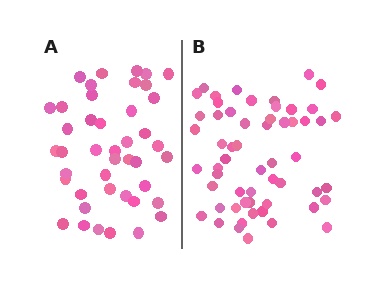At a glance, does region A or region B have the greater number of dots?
Region B (the right region) has more dots.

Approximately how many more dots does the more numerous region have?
Region B has approximately 15 more dots than region A.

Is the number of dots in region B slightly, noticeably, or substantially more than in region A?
Region B has noticeably more, but not dramatically so. The ratio is roughly 1.3 to 1.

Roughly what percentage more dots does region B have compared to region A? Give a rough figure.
About 35% more.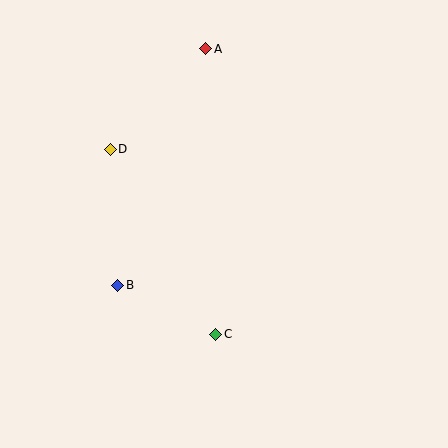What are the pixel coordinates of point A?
Point A is at (206, 49).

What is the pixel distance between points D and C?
The distance between D and C is 213 pixels.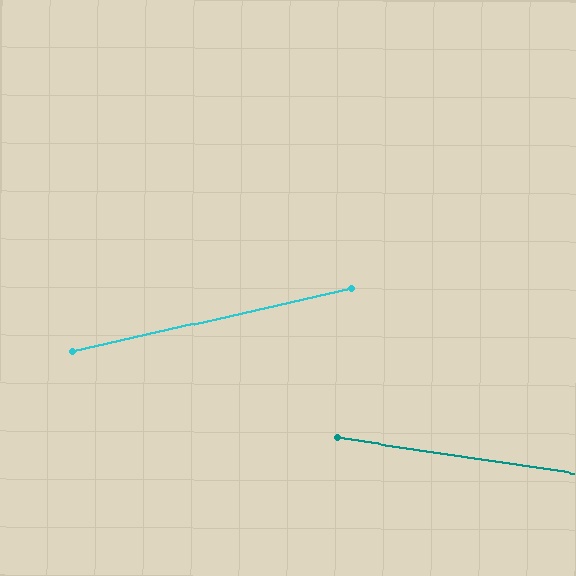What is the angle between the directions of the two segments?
Approximately 21 degrees.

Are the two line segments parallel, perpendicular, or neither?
Neither parallel nor perpendicular — they differ by about 21°.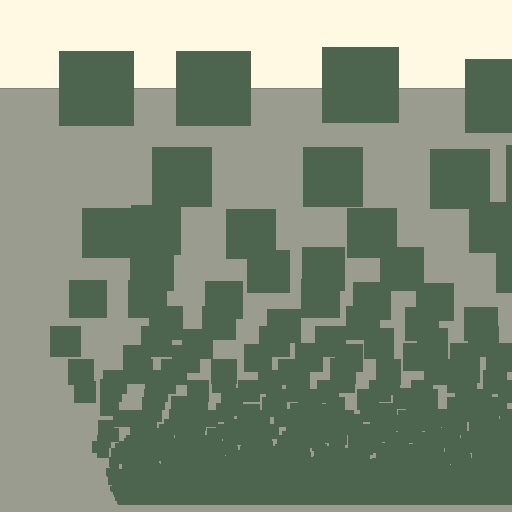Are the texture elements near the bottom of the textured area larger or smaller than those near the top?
Smaller. The gradient is inverted — elements near the bottom are smaller and denser.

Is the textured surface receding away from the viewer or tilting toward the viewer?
The surface appears to tilt toward the viewer. Texture elements get larger and sparser toward the top.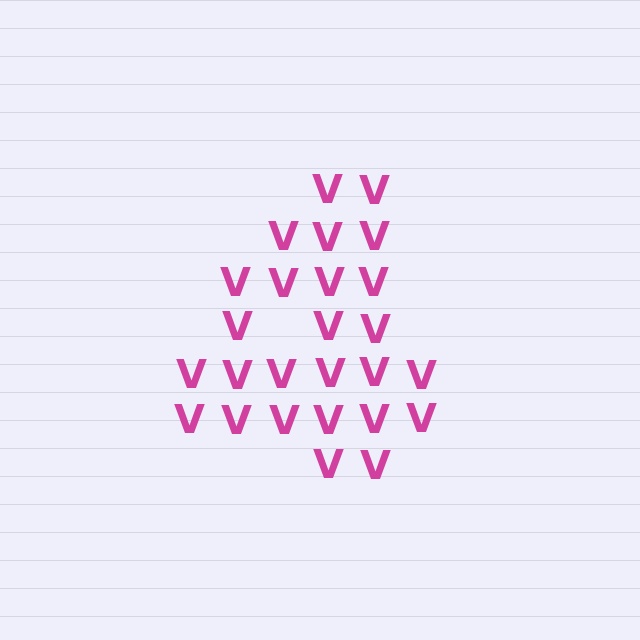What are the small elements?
The small elements are letter V's.